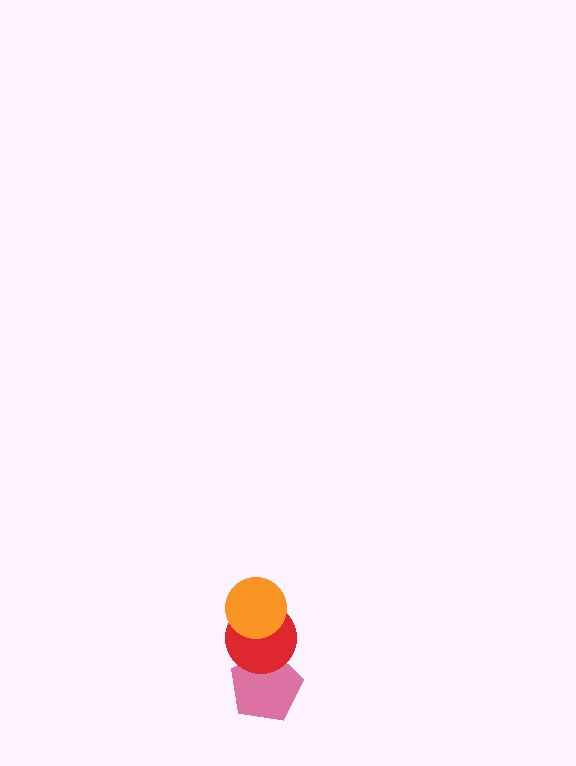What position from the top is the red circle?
The red circle is 2nd from the top.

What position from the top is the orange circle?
The orange circle is 1st from the top.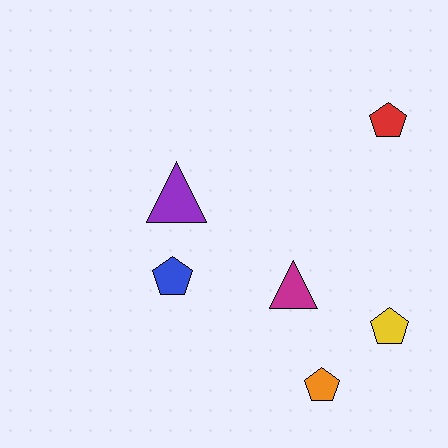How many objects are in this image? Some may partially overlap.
There are 6 objects.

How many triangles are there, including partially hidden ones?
There are 2 triangles.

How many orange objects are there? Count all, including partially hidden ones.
There is 1 orange object.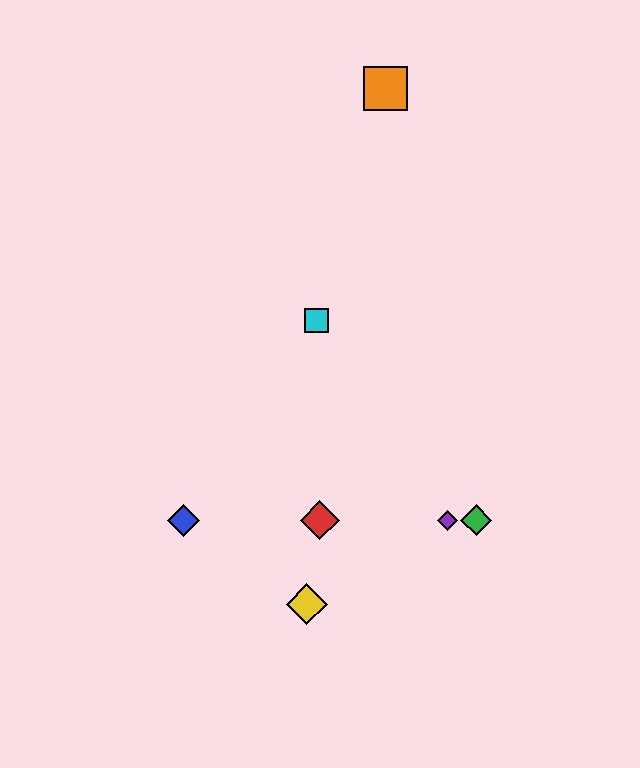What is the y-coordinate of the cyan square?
The cyan square is at y≈320.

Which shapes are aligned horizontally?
The red diamond, the blue diamond, the green diamond, the purple diamond are aligned horizontally.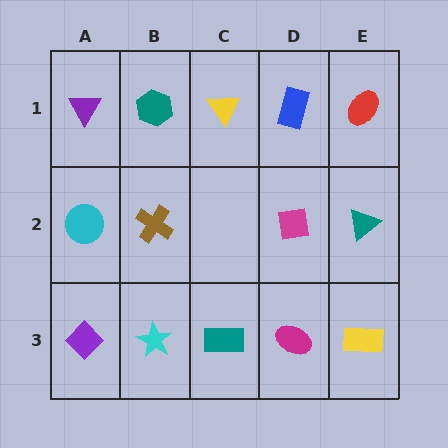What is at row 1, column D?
A blue rectangle.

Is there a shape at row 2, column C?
No, that cell is empty.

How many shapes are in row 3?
5 shapes.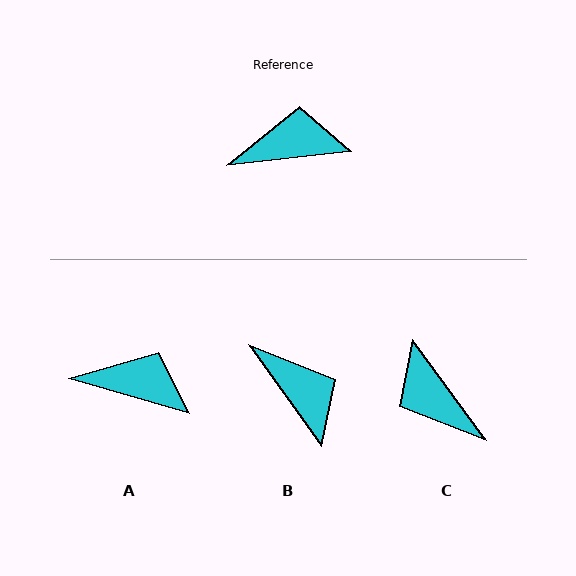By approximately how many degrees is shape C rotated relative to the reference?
Approximately 120 degrees counter-clockwise.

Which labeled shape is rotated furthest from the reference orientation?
C, about 120 degrees away.